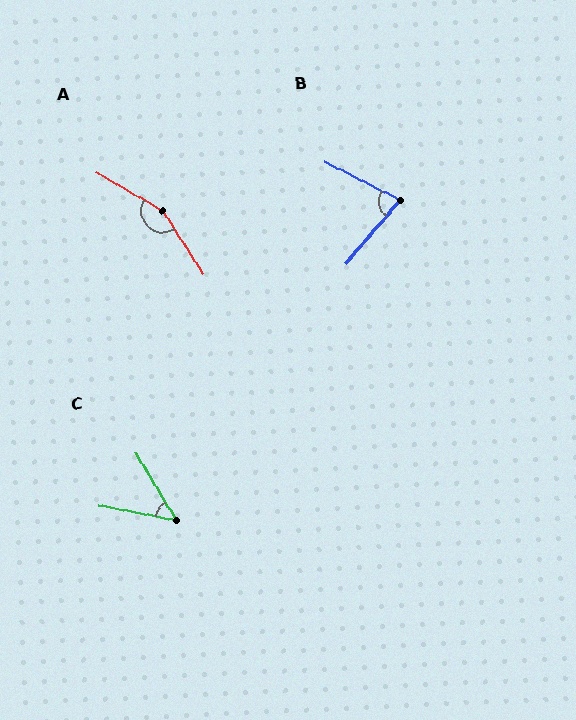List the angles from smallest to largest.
C (48°), B (76°), A (153°).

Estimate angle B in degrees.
Approximately 76 degrees.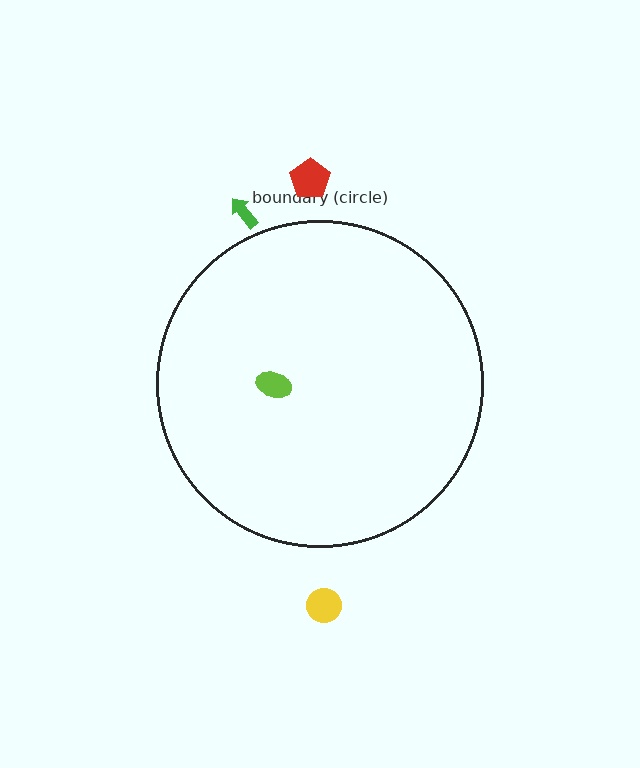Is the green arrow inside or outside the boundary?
Outside.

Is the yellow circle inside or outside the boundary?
Outside.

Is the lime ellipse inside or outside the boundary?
Inside.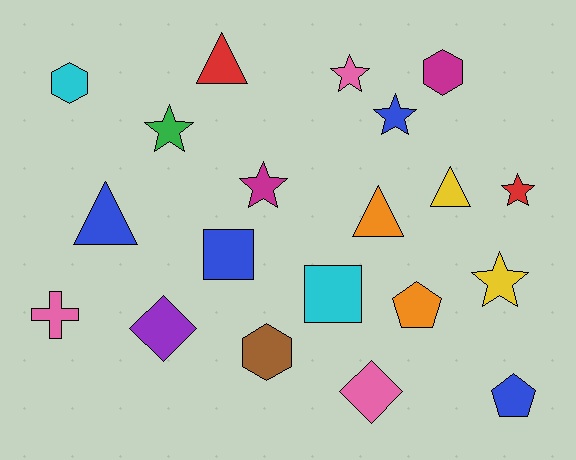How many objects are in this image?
There are 20 objects.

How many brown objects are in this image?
There is 1 brown object.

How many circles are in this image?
There are no circles.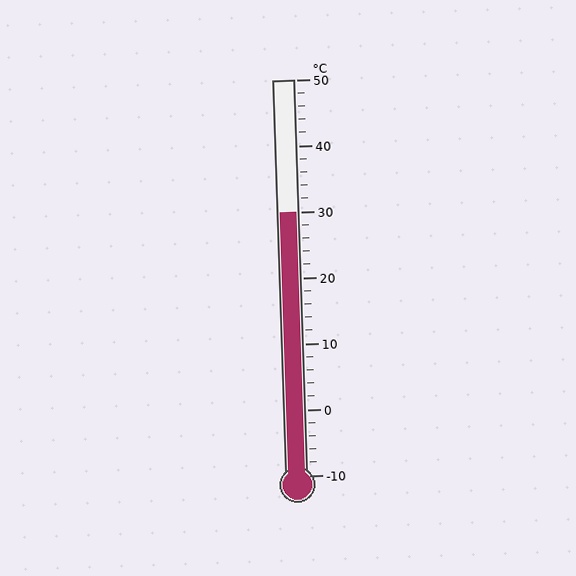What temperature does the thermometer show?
The thermometer shows approximately 30°C.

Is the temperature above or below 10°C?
The temperature is above 10°C.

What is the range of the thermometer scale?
The thermometer scale ranges from -10°C to 50°C.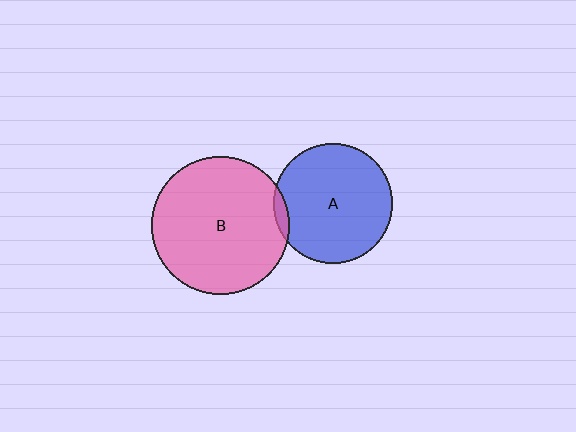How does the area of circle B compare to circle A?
Approximately 1.3 times.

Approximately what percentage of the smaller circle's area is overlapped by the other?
Approximately 5%.